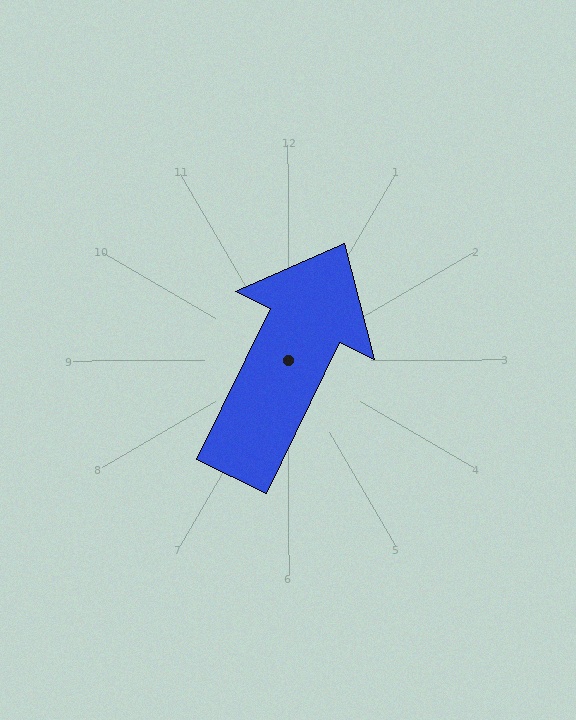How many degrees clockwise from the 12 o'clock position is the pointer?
Approximately 26 degrees.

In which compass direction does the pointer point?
Northeast.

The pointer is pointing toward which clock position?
Roughly 1 o'clock.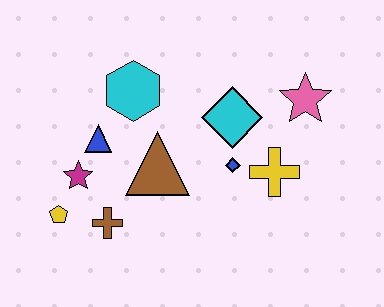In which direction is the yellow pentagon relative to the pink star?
The yellow pentagon is to the left of the pink star.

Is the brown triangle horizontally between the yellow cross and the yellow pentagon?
Yes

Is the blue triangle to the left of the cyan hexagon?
Yes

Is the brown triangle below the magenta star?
No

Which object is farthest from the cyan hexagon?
The pink star is farthest from the cyan hexagon.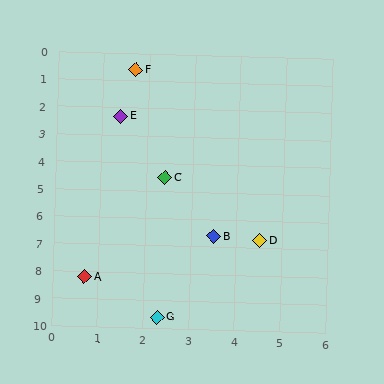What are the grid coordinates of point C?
Point C is at approximately (2.4, 4.5).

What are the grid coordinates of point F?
Point F is at approximately (1.7, 0.6).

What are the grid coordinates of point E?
Point E is at approximately (1.4, 2.3).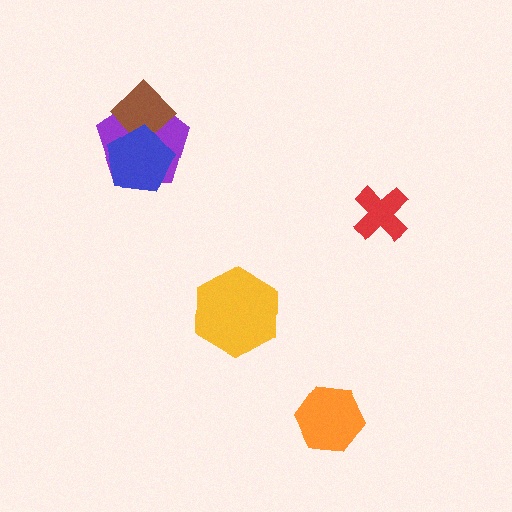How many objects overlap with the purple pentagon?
2 objects overlap with the purple pentagon.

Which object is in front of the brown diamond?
The blue pentagon is in front of the brown diamond.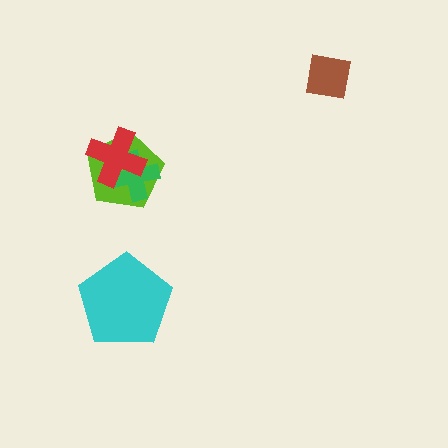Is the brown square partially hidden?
No, no other shape covers it.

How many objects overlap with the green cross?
2 objects overlap with the green cross.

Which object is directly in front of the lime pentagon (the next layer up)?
The green cross is directly in front of the lime pentagon.